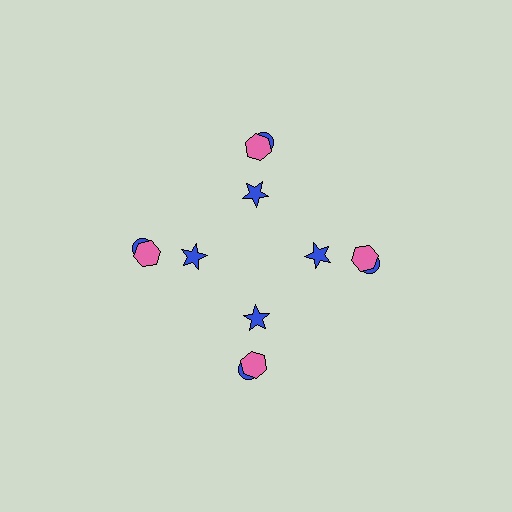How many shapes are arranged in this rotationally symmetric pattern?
There are 12 shapes, arranged in 4 groups of 3.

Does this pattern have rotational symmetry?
Yes, this pattern has 4-fold rotational symmetry. It looks the same after rotating 90 degrees around the center.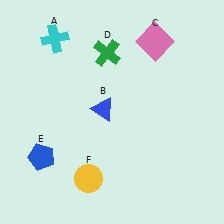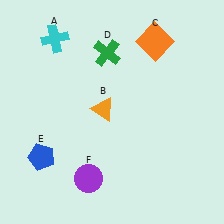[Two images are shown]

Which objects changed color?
B changed from blue to orange. C changed from pink to orange. F changed from yellow to purple.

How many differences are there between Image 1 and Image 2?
There are 3 differences between the two images.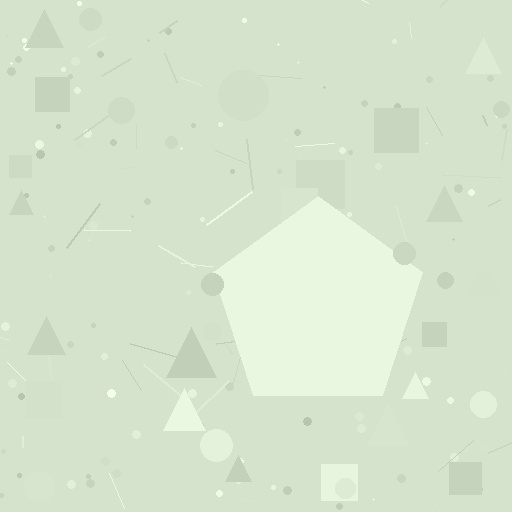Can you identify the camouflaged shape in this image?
The camouflaged shape is a pentagon.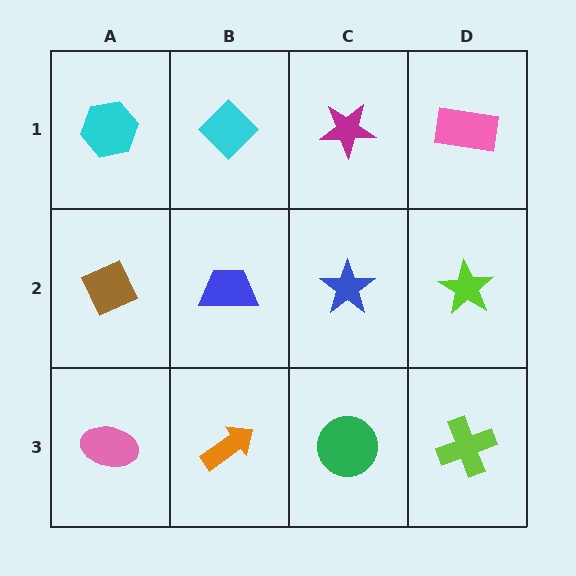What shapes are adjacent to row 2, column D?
A pink rectangle (row 1, column D), a lime cross (row 3, column D), a blue star (row 2, column C).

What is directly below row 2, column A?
A pink ellipse.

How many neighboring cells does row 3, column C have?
3.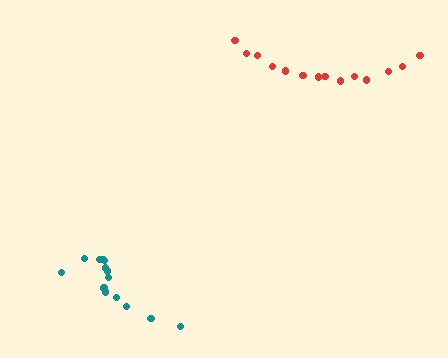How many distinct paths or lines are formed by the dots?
There are 2 distinct paths.